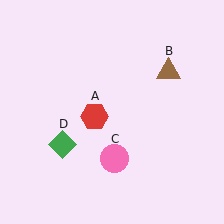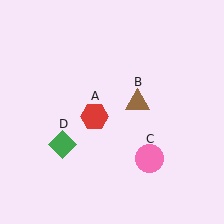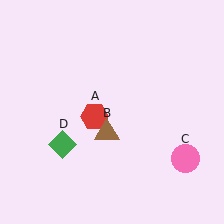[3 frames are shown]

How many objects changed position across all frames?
2 objects changed position: brown triangle (object B), pink circle (object C).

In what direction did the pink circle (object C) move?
The pink circle (object C) moved right.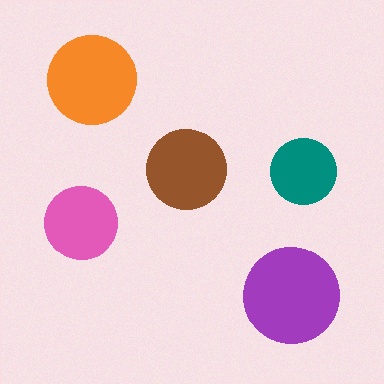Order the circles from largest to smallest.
the purple one, the orange one, the brown one, the pink one, the teal one.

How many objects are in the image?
There are 5 objects in the image.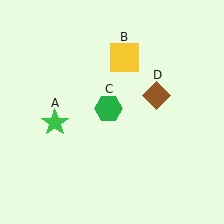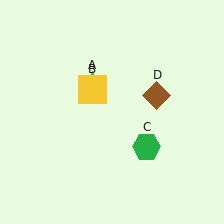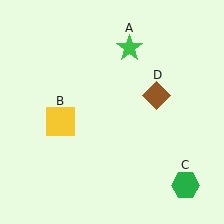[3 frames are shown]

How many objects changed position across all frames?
3 objects changed position: green star (object A), yellow square (object B), green hexagon (object C).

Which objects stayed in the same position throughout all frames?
Brown diamond (object D) remained stationary.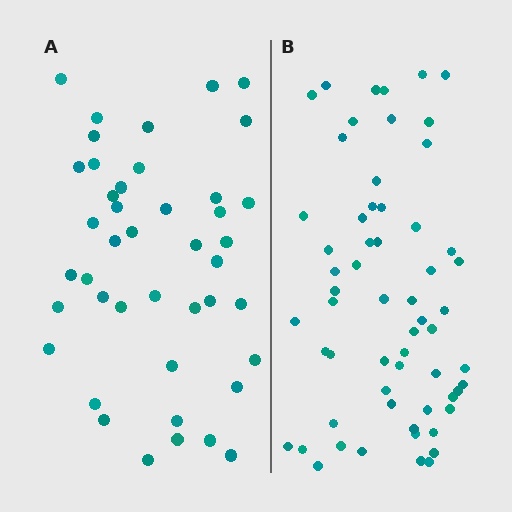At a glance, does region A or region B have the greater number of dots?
Region B (the right region) has more dots.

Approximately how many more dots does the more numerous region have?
Region B has approximately 15 more dots than region A.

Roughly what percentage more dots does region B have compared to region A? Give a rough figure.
About 40% more.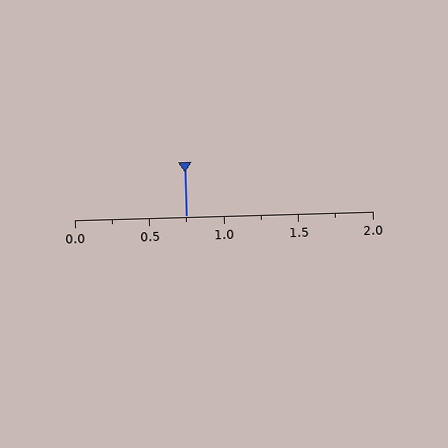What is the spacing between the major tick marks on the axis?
The major ticks are spaced 0.5 apart.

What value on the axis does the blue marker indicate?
The marker indicates approximately 0.75.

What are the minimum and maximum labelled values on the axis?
The axis runs from 0.0 to 2.0.